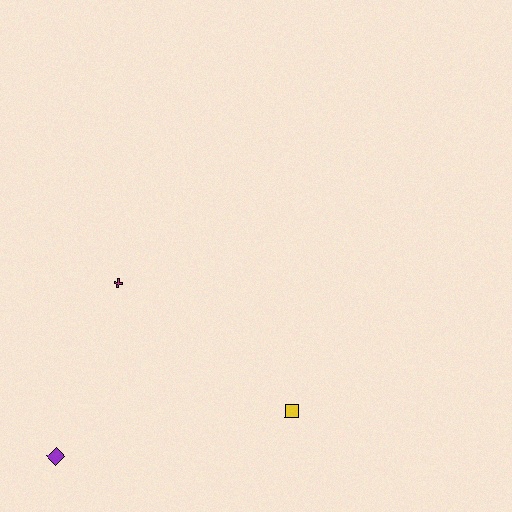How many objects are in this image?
There are 3 objects.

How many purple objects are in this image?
There is 1 purple object.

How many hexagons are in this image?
There are no hexagons.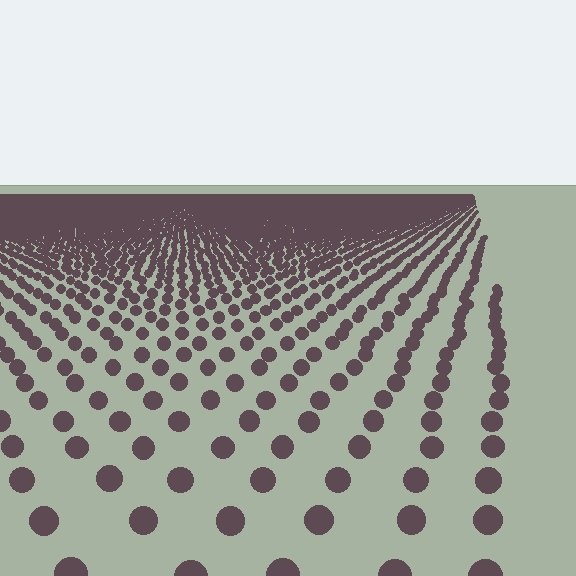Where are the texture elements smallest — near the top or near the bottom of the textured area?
Near the top.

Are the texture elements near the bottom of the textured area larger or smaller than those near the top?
Larger. Near the bottom, elements are closer to the viewer and appear at a bigger on-screen size.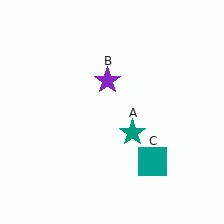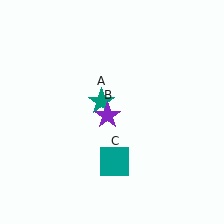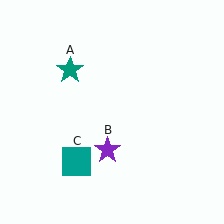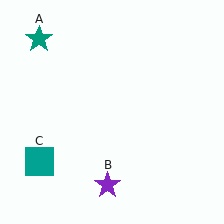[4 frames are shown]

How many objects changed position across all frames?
3 objects changed position: teal star (object A), purple star (object B), teal square (object C).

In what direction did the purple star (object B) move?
The purple star (object B) moved down.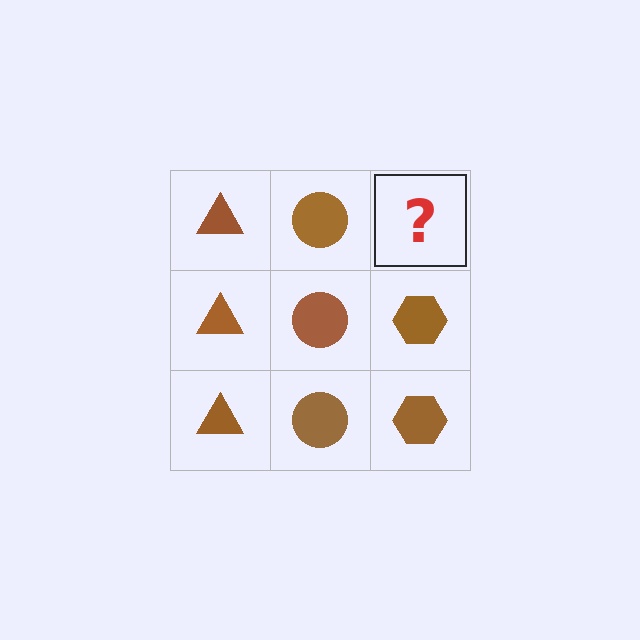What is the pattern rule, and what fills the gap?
The rule is that each column has a consistent shape. The gap should be filled with a brown hexagon.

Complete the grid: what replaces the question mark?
The question mark should be replaced with a brown hexagon.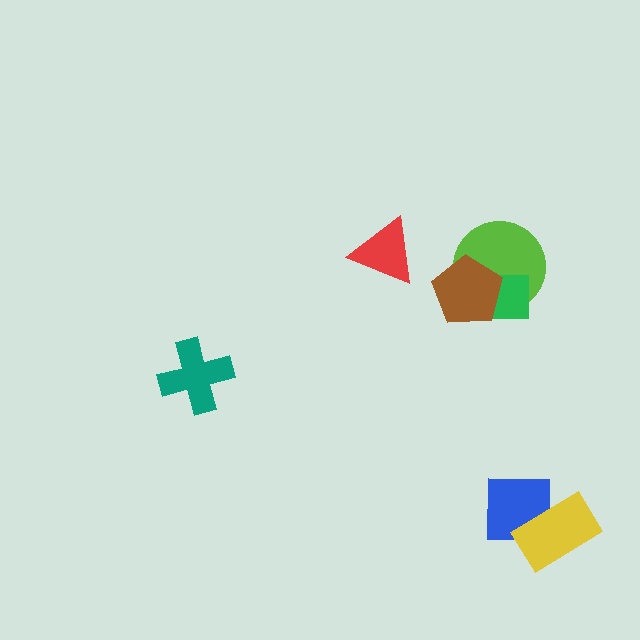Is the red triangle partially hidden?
No, no other shape covers it.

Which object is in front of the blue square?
The yellow rectangle is in front of the blue square.